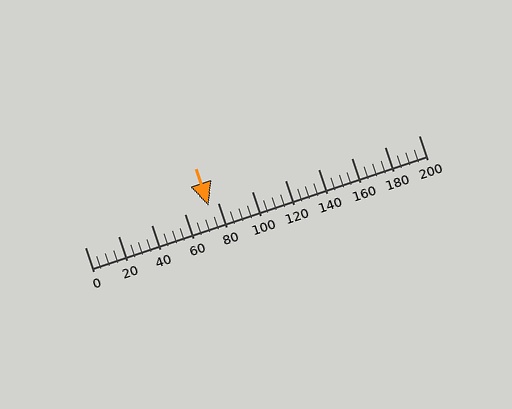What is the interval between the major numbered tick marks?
The major tick marks are spaced 20 units apart.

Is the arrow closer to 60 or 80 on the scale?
The arrow is closer to 80.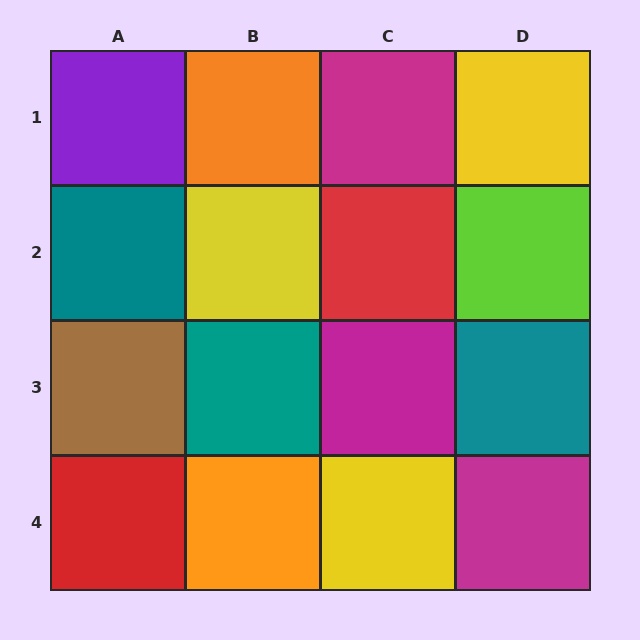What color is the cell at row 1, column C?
Magenta.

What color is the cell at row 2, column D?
Lime.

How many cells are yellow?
3 cells are yellow.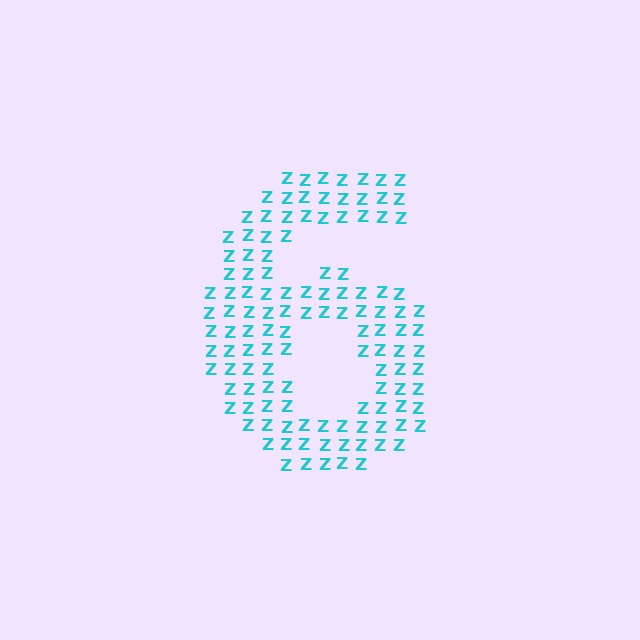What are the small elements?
The small elements are letter Z's.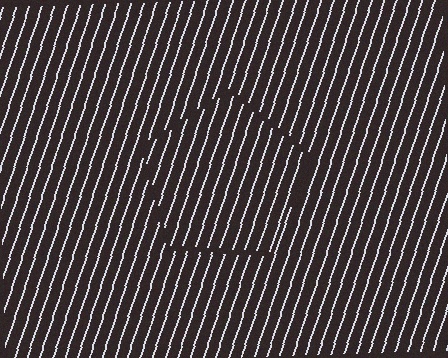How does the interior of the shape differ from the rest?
The interior of the shape contains the same grating, shifted by half a period — the contour is defined by the phase discontinuity where line-ends from the inner and outer gratings abut.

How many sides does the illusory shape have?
5 sides — the line-ends trace a pentagon.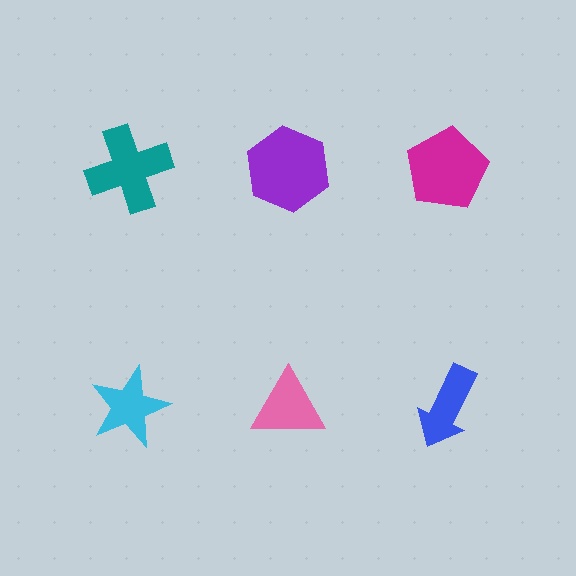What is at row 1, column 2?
A purple hexagon.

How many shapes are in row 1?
3 shapes.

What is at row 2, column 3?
A blue arrow.